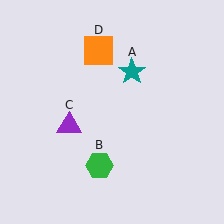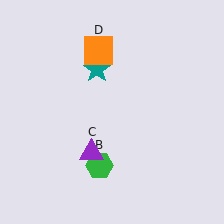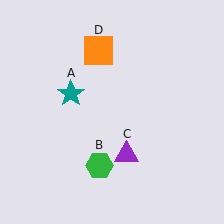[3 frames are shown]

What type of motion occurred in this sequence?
The teal star (object A), purple triangle (object C) rotated counterclockwise around the center of the scene.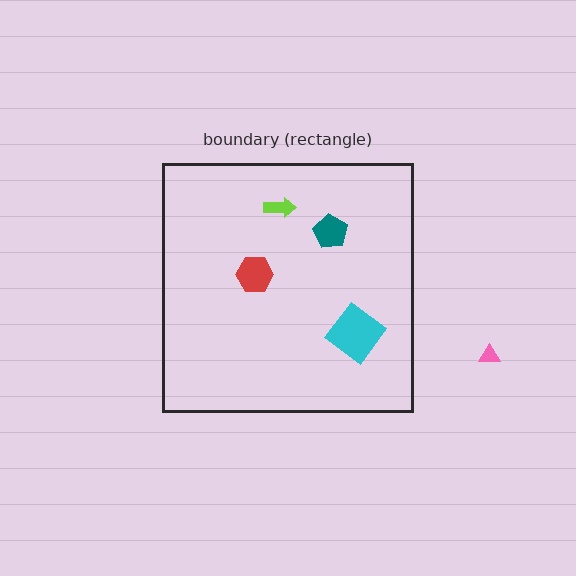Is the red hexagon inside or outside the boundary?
Inside.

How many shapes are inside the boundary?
4 inside, 1 outside.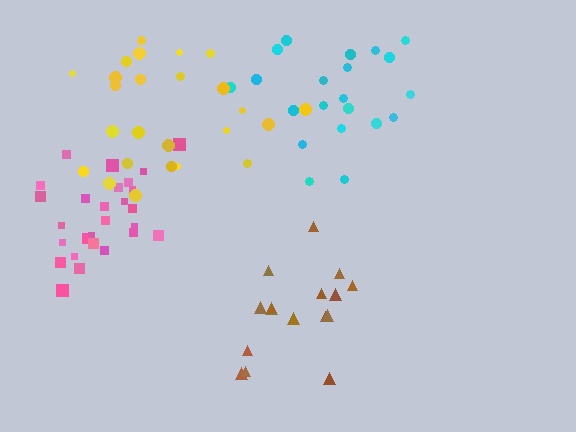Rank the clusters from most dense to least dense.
pink, cyan, brown, yellow.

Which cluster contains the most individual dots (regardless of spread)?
Pink (27).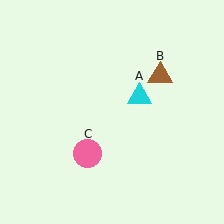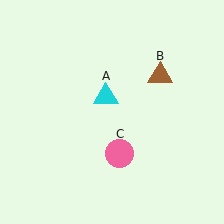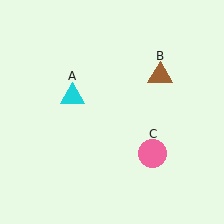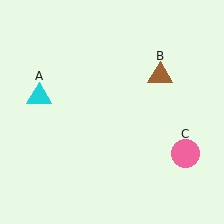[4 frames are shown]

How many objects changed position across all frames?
2 objects changed position: cyan triangle (object A), pink circle (object C).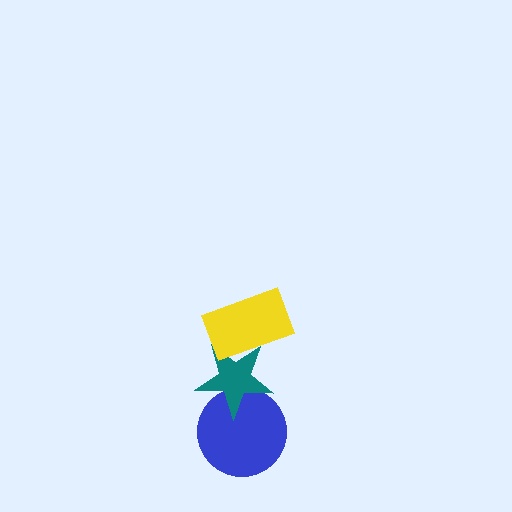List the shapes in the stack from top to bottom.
From top to bottom: the yellow rectangle, the teal star, the blue circle.